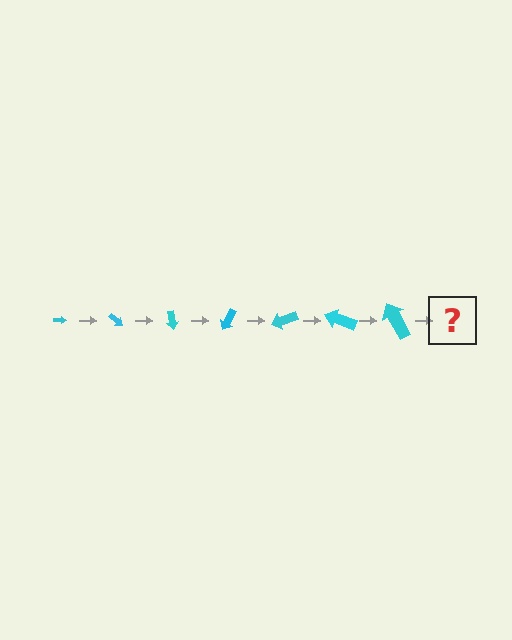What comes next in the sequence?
The next element should be an arrow, larger than the previous one and rotated 280 degrees from the start.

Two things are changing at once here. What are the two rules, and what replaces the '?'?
The two rules are that the arrow grows larger each step and it rotates 40 degrees each step. The '?' should be an arrow, larger than the previous one and rotated 280 degrees from the start.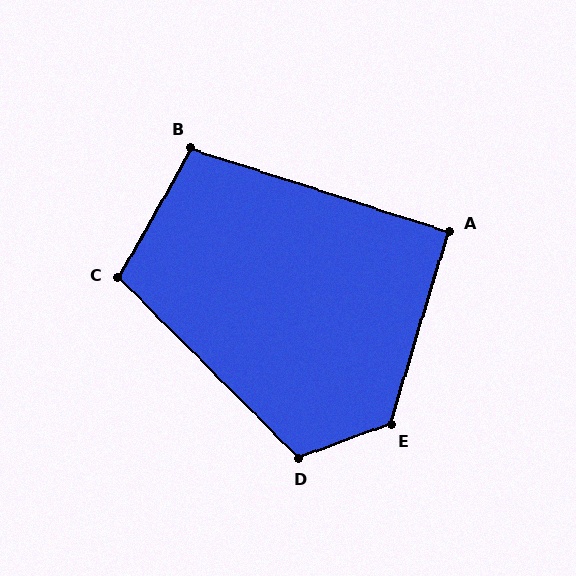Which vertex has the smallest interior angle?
A, at approximately 91 degrees.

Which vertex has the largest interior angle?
E, at approximately 127 degrees.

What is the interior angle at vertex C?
Approximately 106 degrees (obtuse).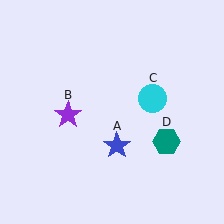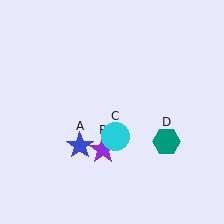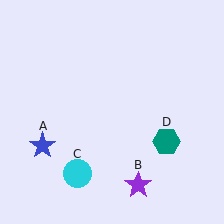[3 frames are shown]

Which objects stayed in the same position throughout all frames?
Teal hexagon (object D) remained stationary.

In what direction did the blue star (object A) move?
The blue star (object A) moved left.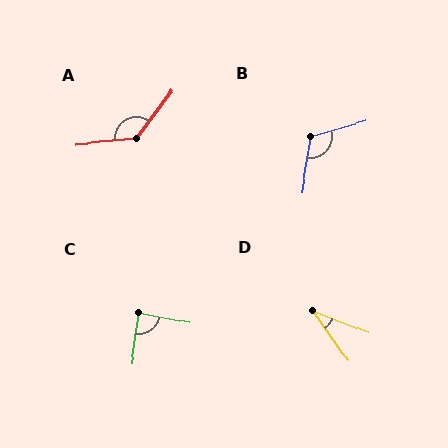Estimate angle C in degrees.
Approximately 87 degrees.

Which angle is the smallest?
D, at approximately 33 degrees.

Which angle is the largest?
A, at approximately 132 degrees.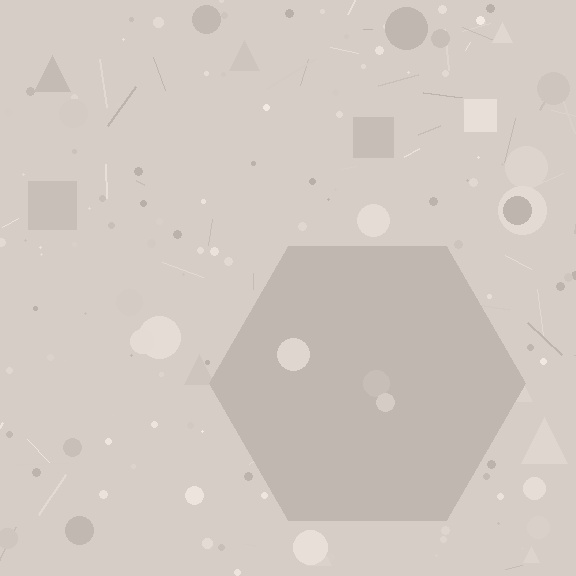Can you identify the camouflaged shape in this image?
The camouflaged shape is a hexagon.